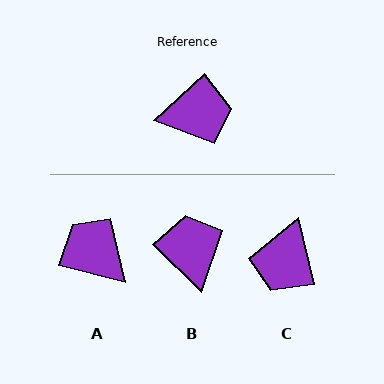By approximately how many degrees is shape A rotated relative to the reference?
Approximately 124 degrees counter-clockwise.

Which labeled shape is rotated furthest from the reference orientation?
A, about 124 degrees away.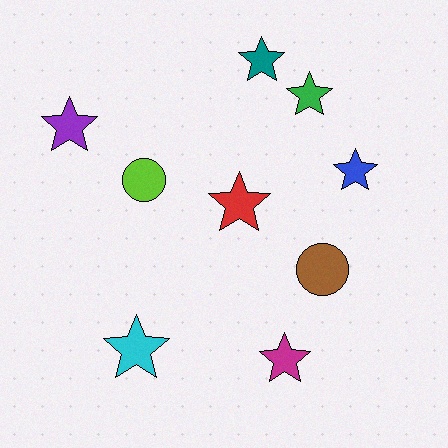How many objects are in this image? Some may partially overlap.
There are 9 objects.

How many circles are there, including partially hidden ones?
There are 2 circles.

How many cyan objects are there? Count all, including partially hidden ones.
There is 1 cyan object.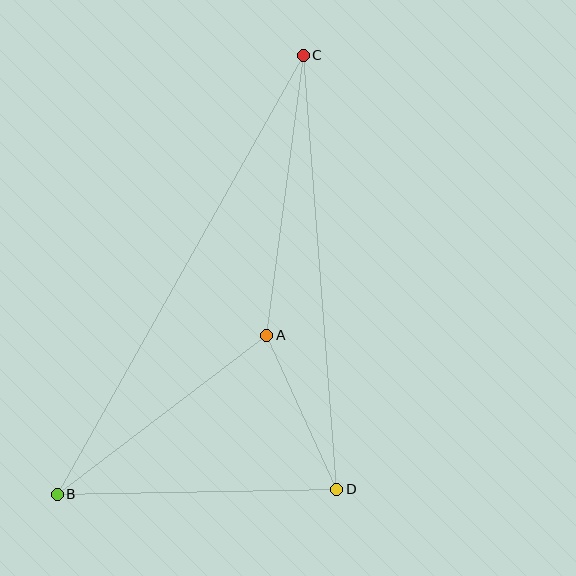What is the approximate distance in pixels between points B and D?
The distance between B and D is approximately 280 pixels.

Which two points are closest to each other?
Points A and D are closest to each other.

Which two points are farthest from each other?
Points B and C are farthest from each other.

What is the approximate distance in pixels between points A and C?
The distance between A and C is approximately 282 pixels.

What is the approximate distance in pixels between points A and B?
The distance between A and B is approximately 263 pixels.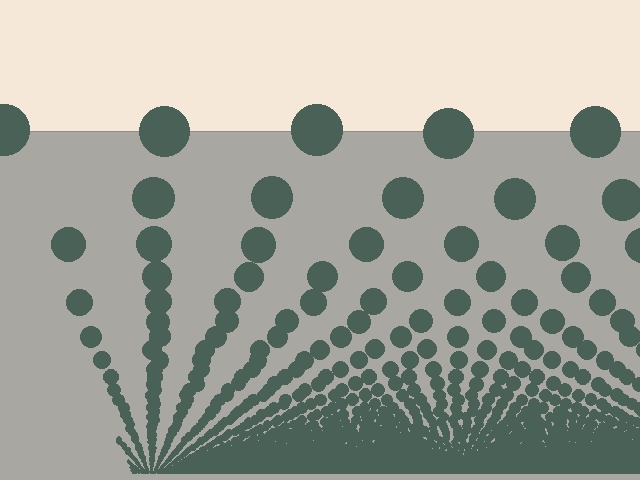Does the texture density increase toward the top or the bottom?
Density increases toward the bottom.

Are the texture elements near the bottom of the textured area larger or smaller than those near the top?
Smaller. The gradient is inverted — elements near the bottom are smaller and denser.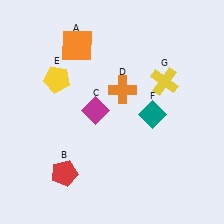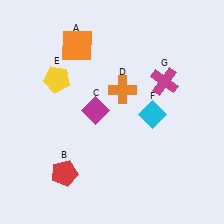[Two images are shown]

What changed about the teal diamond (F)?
In Image 1, F is teal. In Image 2, it changed to cyan.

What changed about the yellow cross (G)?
In Image 1, G is yellow. In Image 2, it changed to magenta.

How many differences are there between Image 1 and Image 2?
There are 2 differences between the two images.